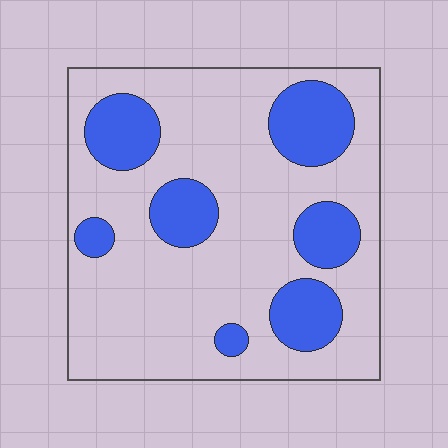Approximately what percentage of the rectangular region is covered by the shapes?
Approximately 25%.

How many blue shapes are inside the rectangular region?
7.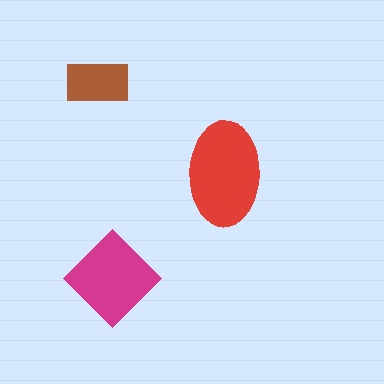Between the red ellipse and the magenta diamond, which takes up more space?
The red ellipse.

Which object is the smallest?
The brown rectangle.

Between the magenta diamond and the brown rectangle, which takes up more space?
The magenta diamond.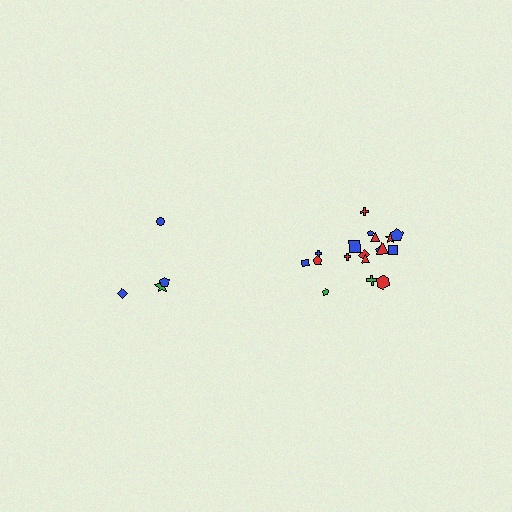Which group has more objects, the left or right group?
The right group.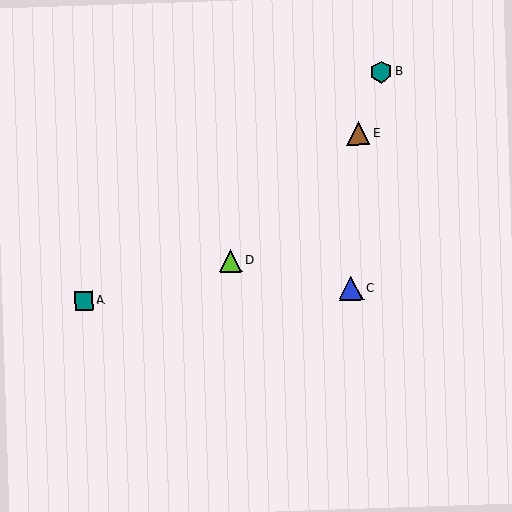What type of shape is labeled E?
Shape E is a brown triangle.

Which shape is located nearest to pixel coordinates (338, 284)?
The blue triangle (labeled C) at (351, 288) is nearest to that location.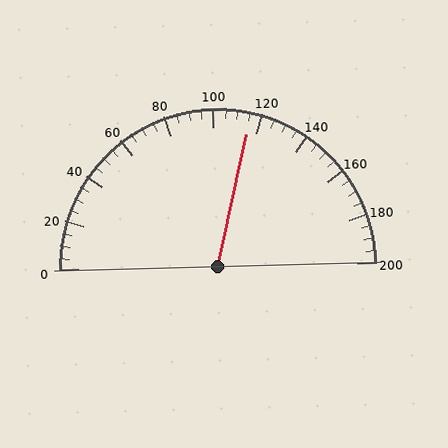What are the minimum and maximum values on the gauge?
The gauge ranges from 0 to 200.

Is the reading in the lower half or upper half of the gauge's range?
The reading is in the upper half of the range (0 to 200).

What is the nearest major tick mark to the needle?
The nearest major tick mark is 120.